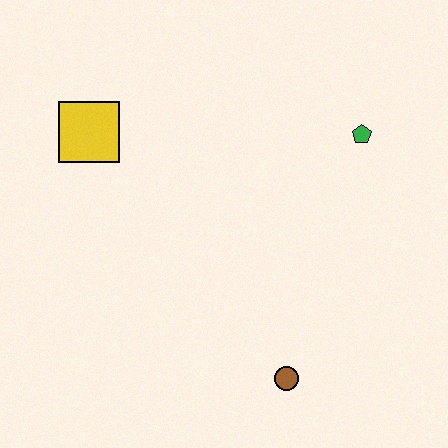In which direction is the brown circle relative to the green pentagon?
The brown circle is below the green pentagon.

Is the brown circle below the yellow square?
Yes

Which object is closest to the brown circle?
The green pentagon is closest to the brown circle.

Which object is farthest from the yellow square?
The brown circle is farthest from the yellow square.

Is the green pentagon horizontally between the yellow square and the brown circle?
No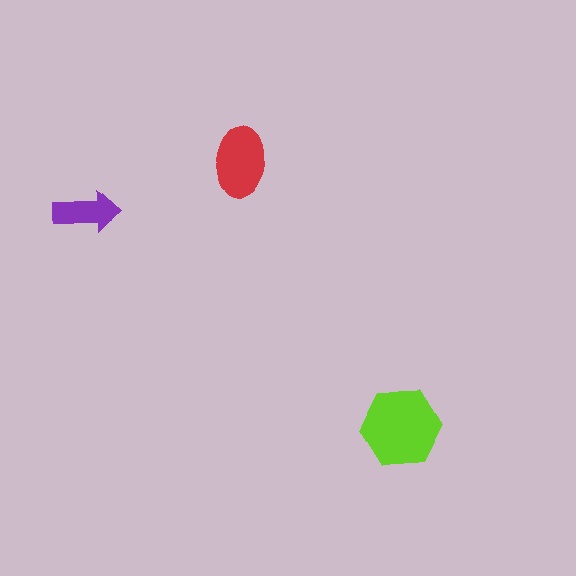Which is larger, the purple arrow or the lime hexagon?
The lime hexagon.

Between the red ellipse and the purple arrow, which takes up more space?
The red ellipse.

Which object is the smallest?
The purple arrow.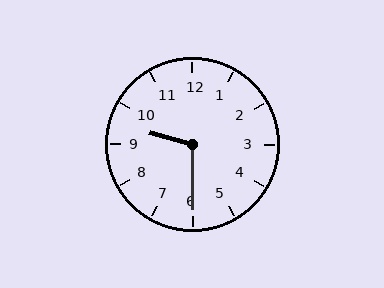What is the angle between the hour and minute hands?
Approximately 105 degrees.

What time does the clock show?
9:30.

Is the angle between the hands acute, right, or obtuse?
It is obtuse.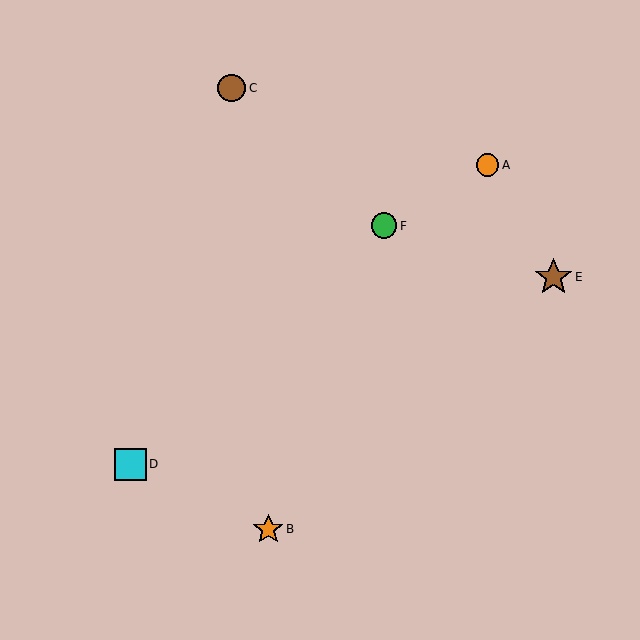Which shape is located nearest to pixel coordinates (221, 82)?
The brown circle (labeled C) at (232, 88) is nearest to that location.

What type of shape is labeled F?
Shape F is a green circle.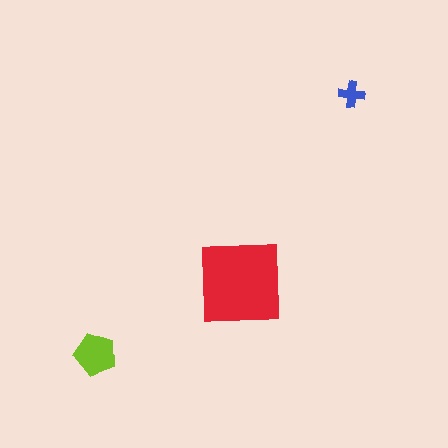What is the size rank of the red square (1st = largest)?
1st.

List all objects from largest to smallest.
The red square, the lime pentagon, the blue cross.